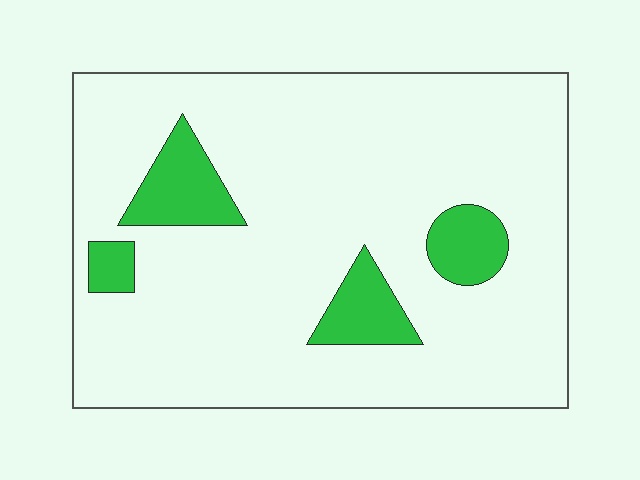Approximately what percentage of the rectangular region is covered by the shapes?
Approximately 15%.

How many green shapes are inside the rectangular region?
4.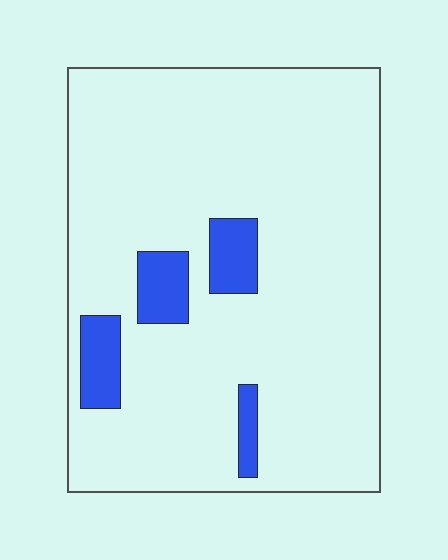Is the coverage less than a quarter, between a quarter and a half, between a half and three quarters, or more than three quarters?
Less than a quarter.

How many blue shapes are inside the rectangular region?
4.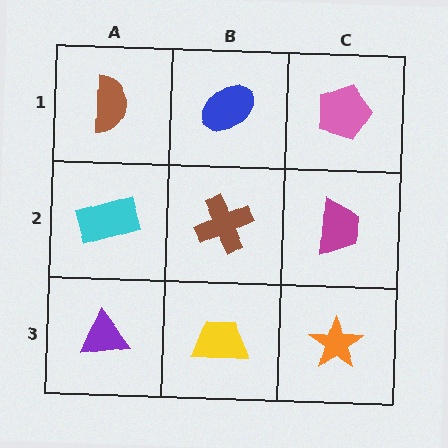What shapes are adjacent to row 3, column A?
A cyan rectangle (row 2, column A), a yellow trapezoid (row 3, column B).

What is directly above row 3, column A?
A cyan rectangle.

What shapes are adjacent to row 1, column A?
A cyan rectangle (row 2, column A), a blue ellipse (row 1, column B).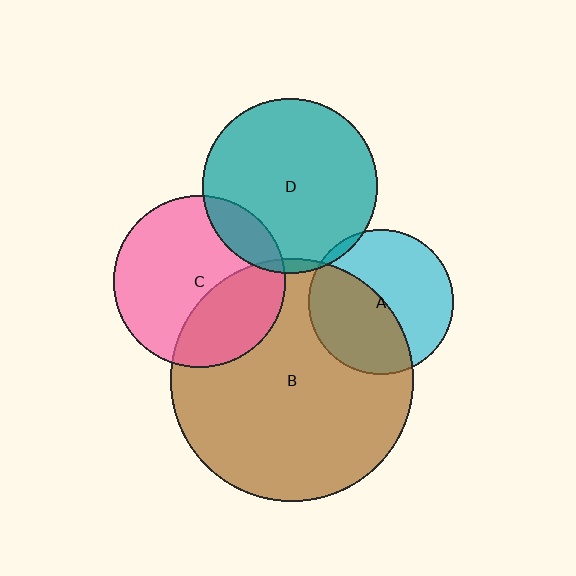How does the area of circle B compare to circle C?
Approximately 2.0 times.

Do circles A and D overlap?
Yes.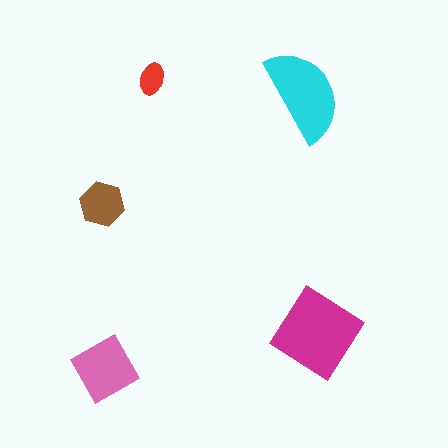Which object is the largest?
The magenta diamond.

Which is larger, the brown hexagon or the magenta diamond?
The magenta diamond.